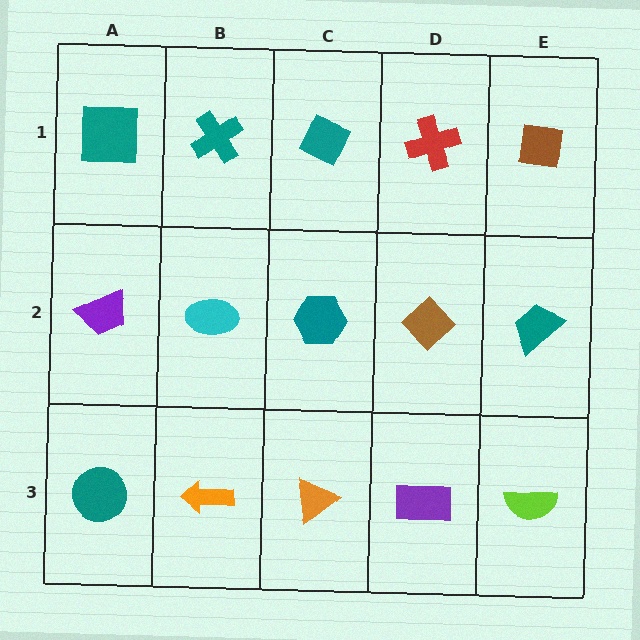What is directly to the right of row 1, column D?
A brown square.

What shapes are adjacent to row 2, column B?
A teal cross (row 1, column B), an orange arrow (row 3, column B), a purple trapezoid (row 2, column A), a teal hexagon (row 2, column C).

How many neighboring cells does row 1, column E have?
2.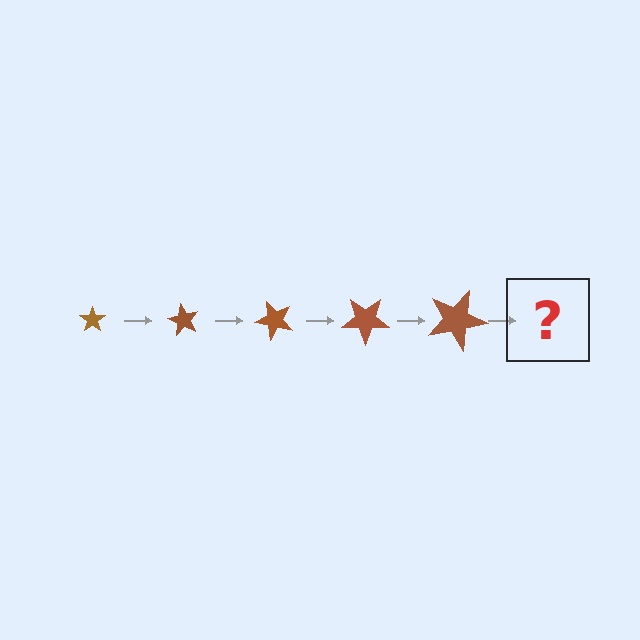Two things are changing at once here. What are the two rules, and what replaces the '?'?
The two rules are that the star grows larger each step and it rotates 60 degrees each step. The '?' should be a star, larger than the previous one and rotated 300 degrees from the start.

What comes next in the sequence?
The next element should be a star, larger than the previous one and rotated 300 degrees from the start.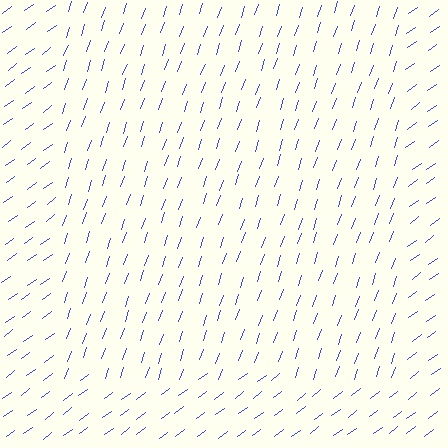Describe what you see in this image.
The image is filled with small blue line segments. A rectangle region in the image has lines oriented differently from the surrounding lines, creating a visible texture boundary.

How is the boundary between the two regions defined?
The boundary is defined purely by a change in line orientation (approximately 34 degrees difference). All lines are the same color and thickness.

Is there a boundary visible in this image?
Yes, there is a texture boundary formed by a change in line orientation.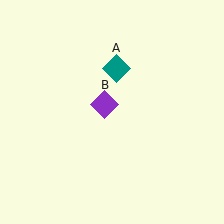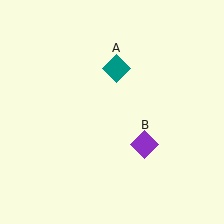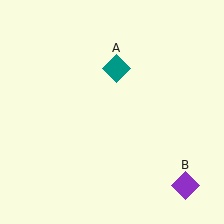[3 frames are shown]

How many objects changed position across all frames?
1 object changed position: purple diamond (object B).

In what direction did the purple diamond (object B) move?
The purple diamond (object B) moved down and to the right.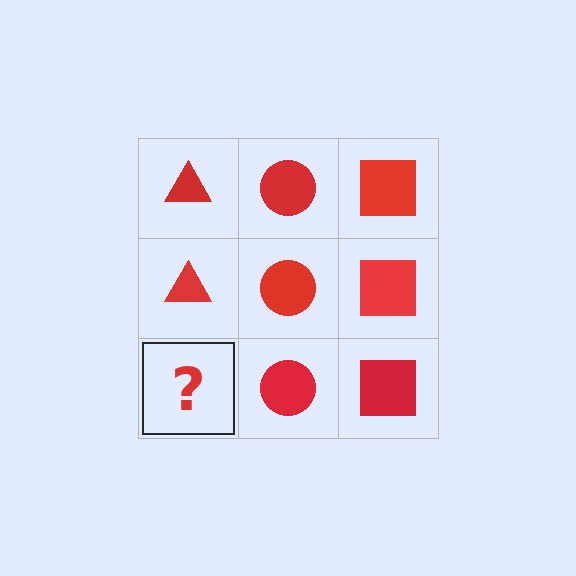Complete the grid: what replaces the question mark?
The question mark should be replaced with a red triangle.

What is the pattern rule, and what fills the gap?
The rule is that each column has a consistent shape. The gap should be filled with a red triangle.